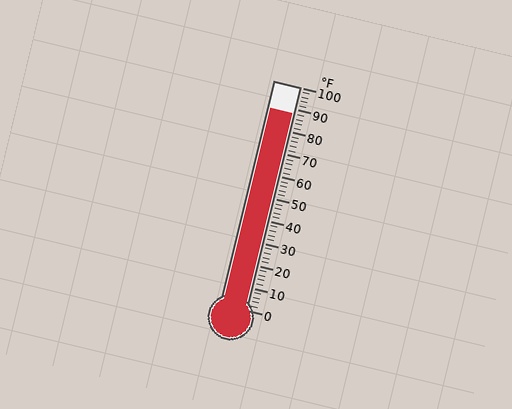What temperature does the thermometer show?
The thermometer shows approximately 88°F.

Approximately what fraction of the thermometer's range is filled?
The thermometer is filled to approximately 90% of its range.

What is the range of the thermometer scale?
The thermometer scale ranges from 0°F to 100°F.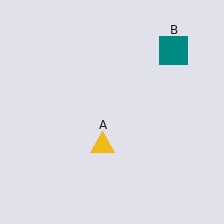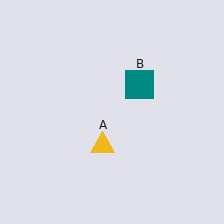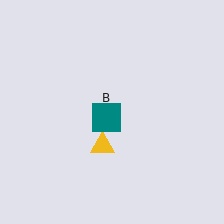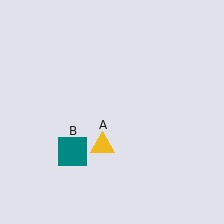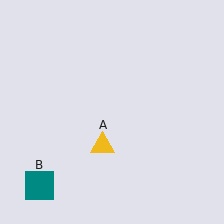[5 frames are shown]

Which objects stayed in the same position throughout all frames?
Yellow triangle (object A) remained stationary.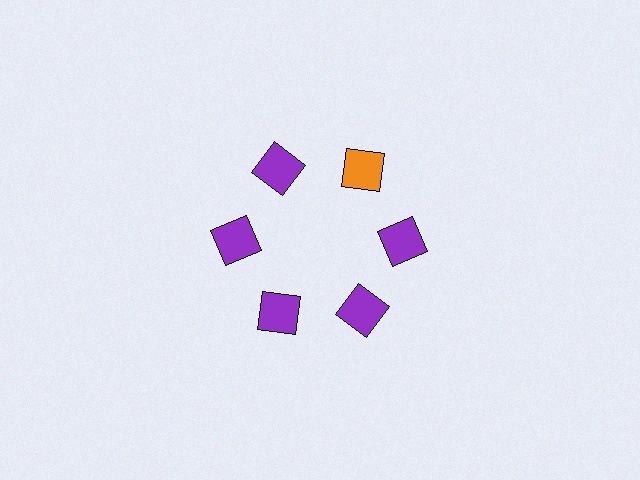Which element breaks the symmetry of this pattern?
The orange square at roughly the 1 o'clock position breaks the symmetry. All other shapes are purple squares.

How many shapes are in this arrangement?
There are 6 shapes arranged in a ring pattern.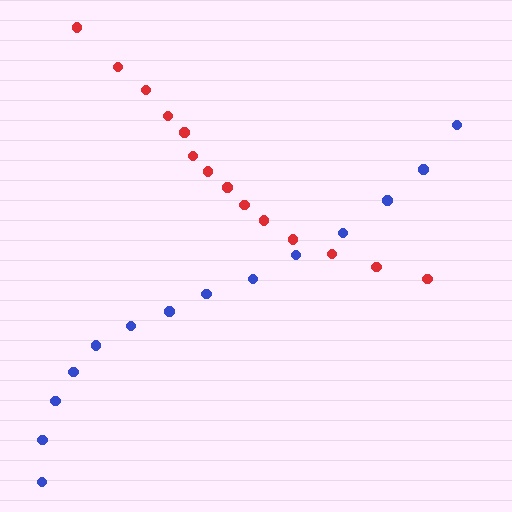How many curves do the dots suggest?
There are 2 distinct paths.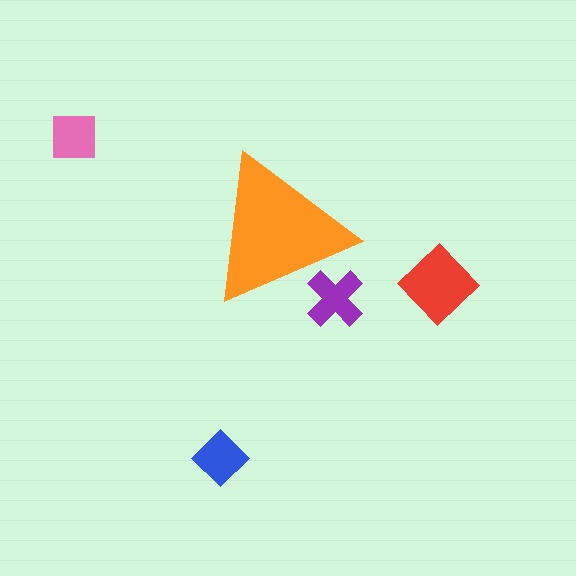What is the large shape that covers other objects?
An orange triangle.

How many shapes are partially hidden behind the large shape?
1 shape is partially hidden.